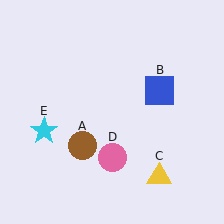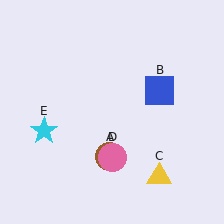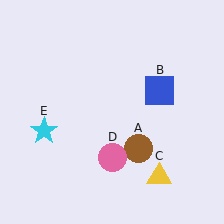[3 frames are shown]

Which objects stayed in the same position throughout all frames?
Blue square (object B) and yellow triangle (object C) and pink circle (object D) and cyan star (object E) remained stationary.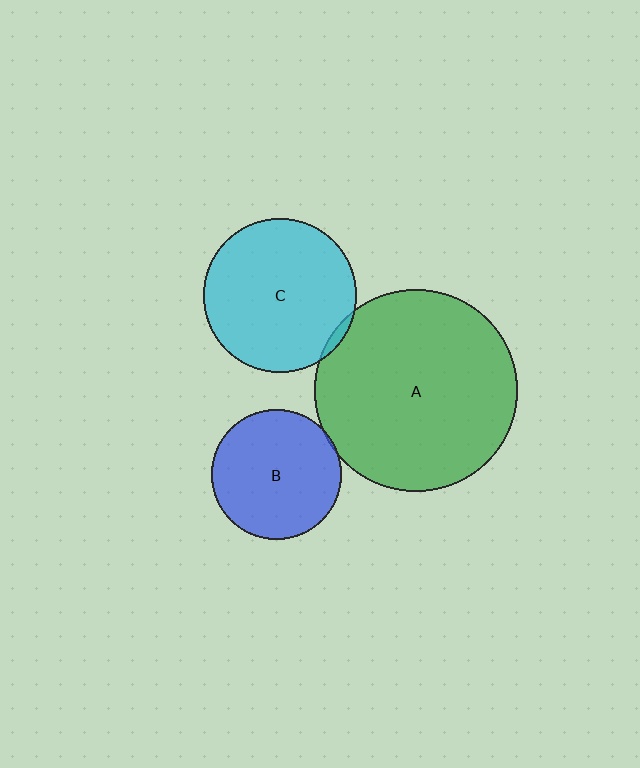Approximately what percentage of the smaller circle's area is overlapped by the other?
Approximately 5%.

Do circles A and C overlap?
Yes.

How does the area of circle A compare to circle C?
Approximately 1.7 times.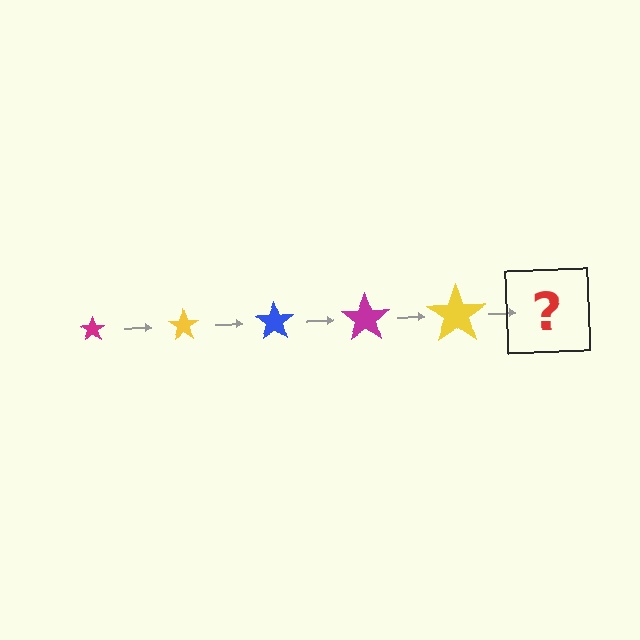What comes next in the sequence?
The next element should be a blue star, larger than the previous one.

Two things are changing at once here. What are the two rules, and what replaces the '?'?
The two rules are that the star grows larger each step and the color cycles through magenta, yellow, and blue. The '?' should be a blue star, larger than the previous one.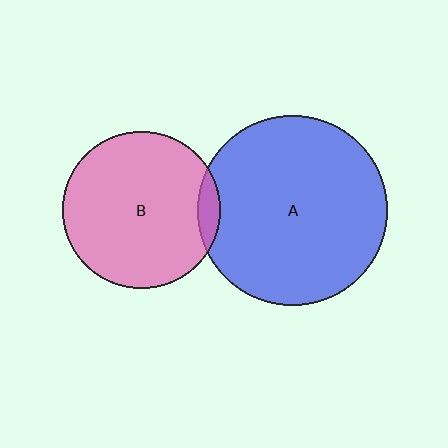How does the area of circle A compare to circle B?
Approximately 1.5 times.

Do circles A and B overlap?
Yes.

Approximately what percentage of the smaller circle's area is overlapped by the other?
Approximately 5%.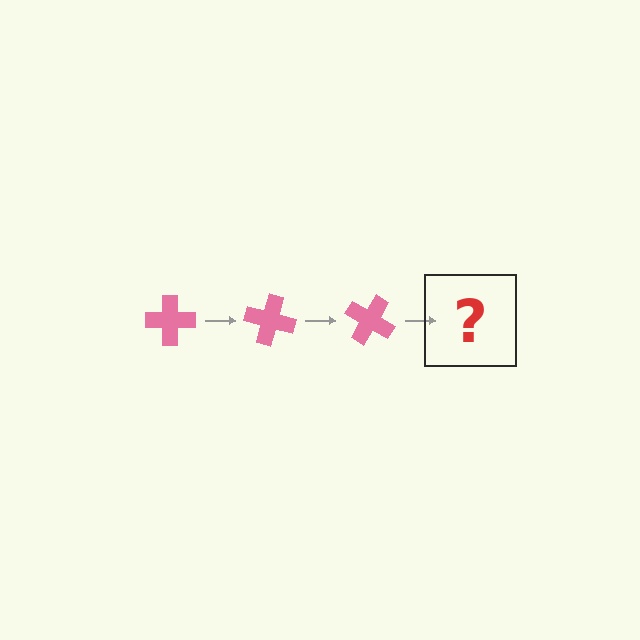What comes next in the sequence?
The next element should be a pink cross rotated 45 degrees.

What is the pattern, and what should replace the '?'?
The pattern is that the cross rotates 15 degrees each step. The '?' should be a pink cross rotated 45 degrees.